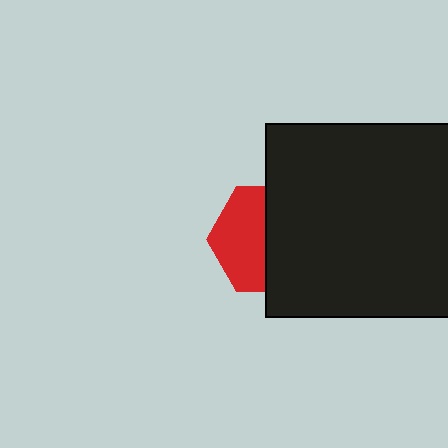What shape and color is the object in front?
The object in front is a black rectangle.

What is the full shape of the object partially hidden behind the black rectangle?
The partially hidden object is a red hexagon.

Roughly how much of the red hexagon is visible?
About half of it is visible (roughly 48%).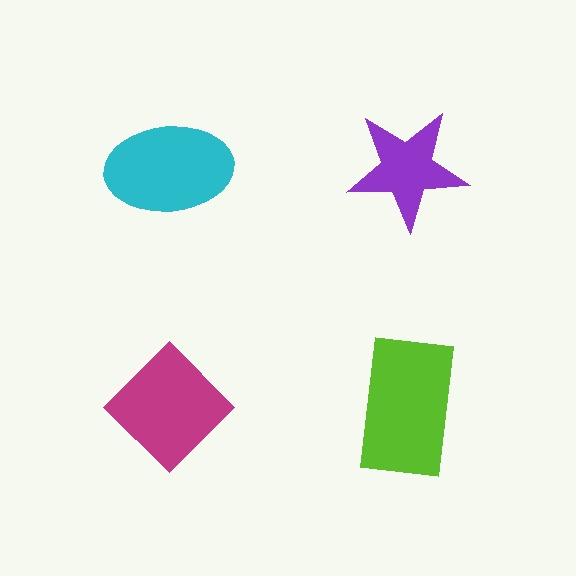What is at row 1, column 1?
A cyan ellipse.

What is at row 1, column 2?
A purple star.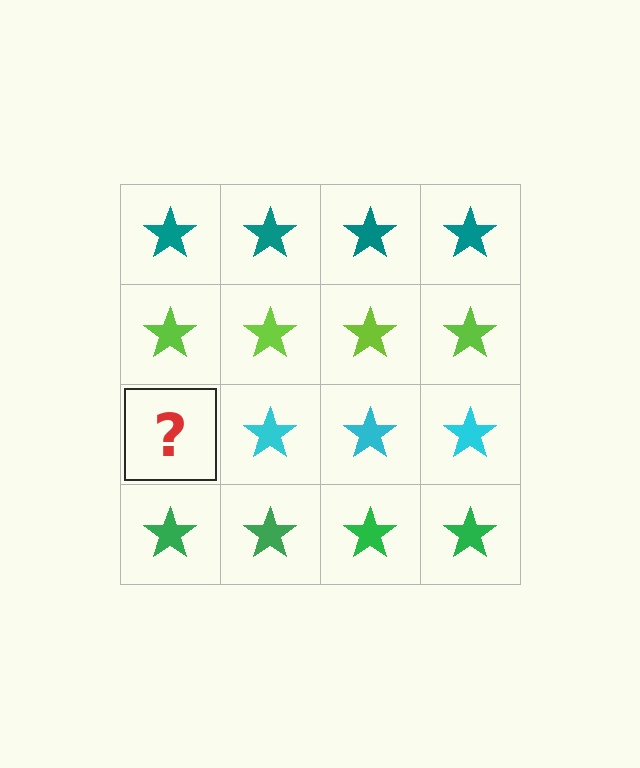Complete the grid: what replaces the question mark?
The question mark should be replaced with a cyan star.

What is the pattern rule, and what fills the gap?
The rule is that each row has a consistent color. The gap should be filled with a cyan star.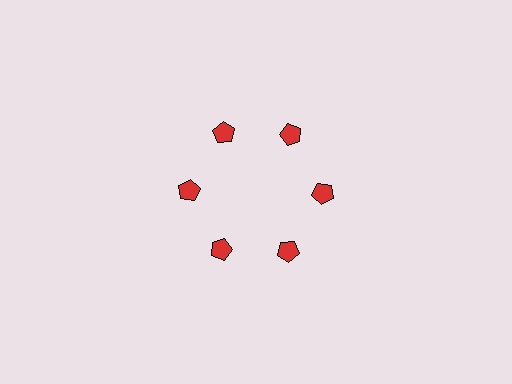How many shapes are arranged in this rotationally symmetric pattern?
There are 6 shapes, arranged in 6 groups of 1.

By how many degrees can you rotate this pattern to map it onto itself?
The pattern maps onto itself every 60 degrees of rotation.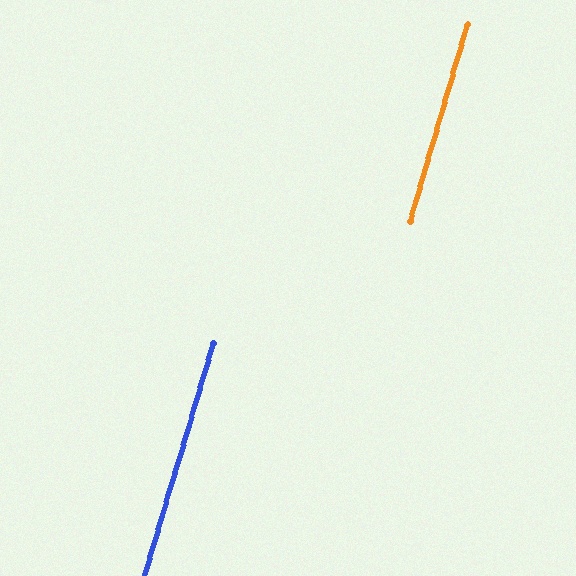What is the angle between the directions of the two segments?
Approximately 0 degrees.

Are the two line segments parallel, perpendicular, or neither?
Parallel — their directions differ by only 0.4°.